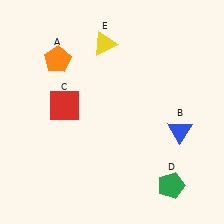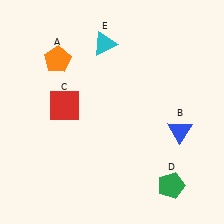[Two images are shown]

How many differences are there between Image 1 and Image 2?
There is 1 difference between the two images.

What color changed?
The triangle (E) changed from yellow in Image 1 to cyan in Image 2.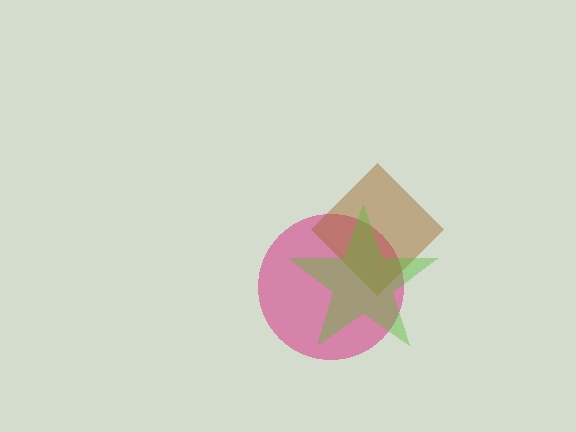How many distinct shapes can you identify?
There are 3 distinct shapes: a magenta circle, a brown diamond, a lime star.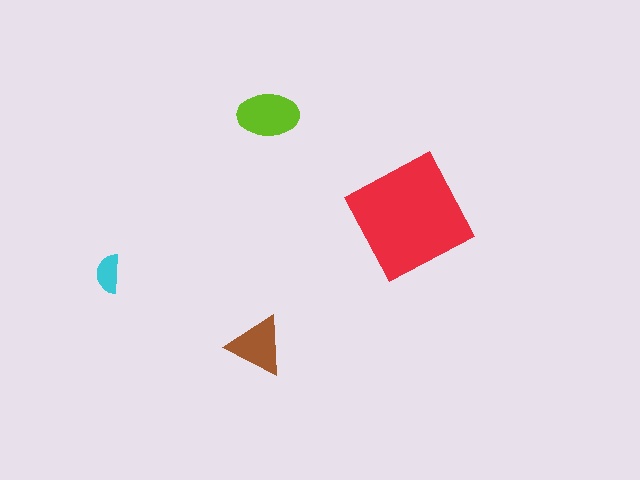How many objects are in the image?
There are 4 objects in the image.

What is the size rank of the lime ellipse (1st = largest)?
2nd.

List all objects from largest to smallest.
The red square, the lime ellipse, the brown triangle, the cyan semicircle.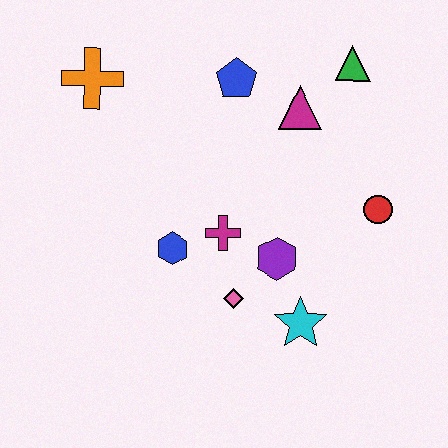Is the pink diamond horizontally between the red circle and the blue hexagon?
Yes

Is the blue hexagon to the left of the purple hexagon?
Yes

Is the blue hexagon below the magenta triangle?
Yes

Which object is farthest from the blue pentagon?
The cyan star is farthest from the blue pentagon.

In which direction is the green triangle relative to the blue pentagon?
The green triangle is to the right of the blue pentagon.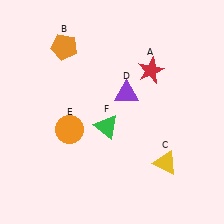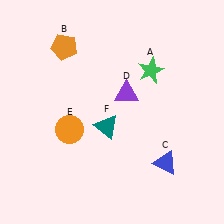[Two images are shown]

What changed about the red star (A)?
In Image 1, A is red. In Image 2, it changed to green.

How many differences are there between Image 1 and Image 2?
There are 3 differences between the two images.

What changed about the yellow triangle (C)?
In Image 1, C is yellow. In Image 2, it changed to blue.